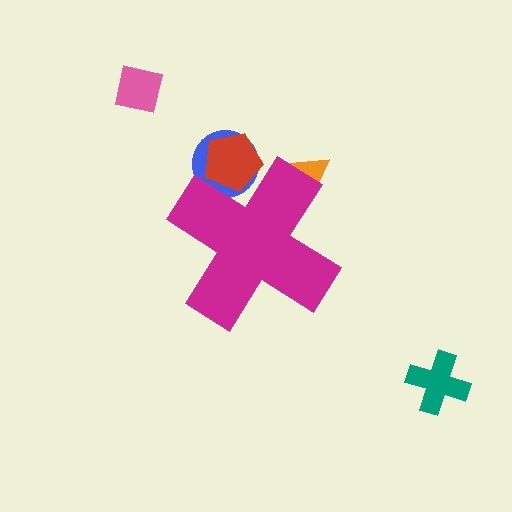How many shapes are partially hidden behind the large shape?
3 shapes are partially hidden.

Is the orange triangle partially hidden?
Yes, the orange triangle is partially hidden behind the magenta cross.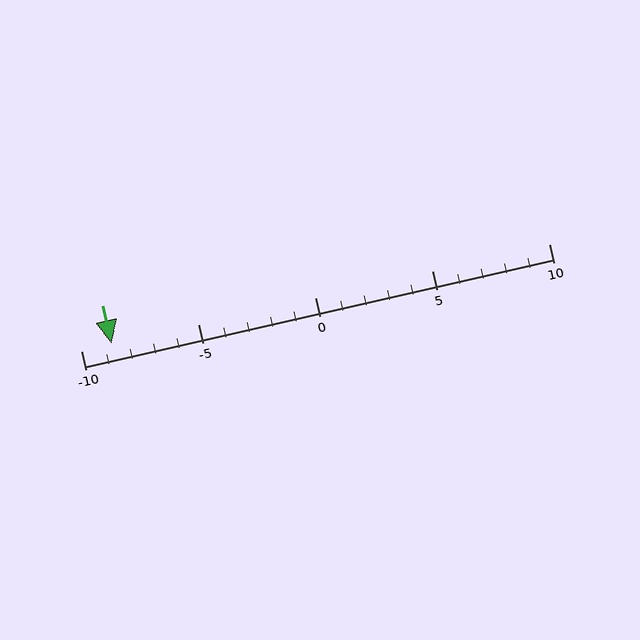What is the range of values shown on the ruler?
The ruler shows values from -10 to 10.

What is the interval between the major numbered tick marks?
The major tick marks are spaced 5 units apart.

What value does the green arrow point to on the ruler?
The green arrow points to approximately -9.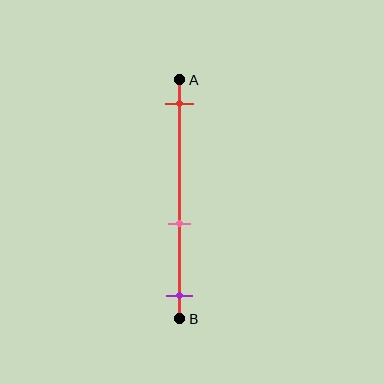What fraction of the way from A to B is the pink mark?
The pink mark is approximately 60% (0.6) of the way from A to B.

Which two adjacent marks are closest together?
The pink and purple marks are the closest adjacent pair.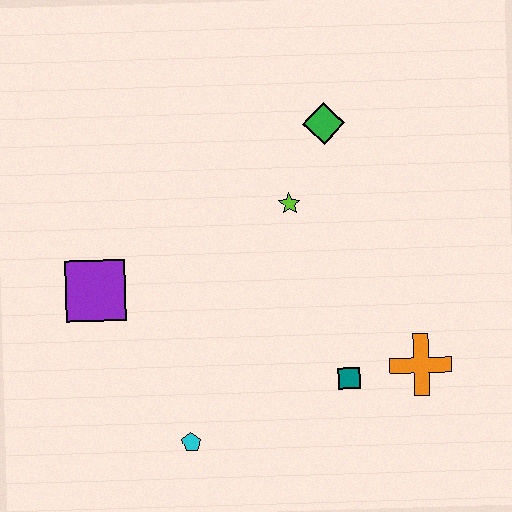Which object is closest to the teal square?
The orange cross is closest to the teal square.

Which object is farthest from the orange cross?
The purple square is farthest from the orange cross.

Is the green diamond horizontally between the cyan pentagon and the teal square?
Yes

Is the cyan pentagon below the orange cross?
Yes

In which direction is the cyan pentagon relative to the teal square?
The cyan pentagon is to the left of the teal square.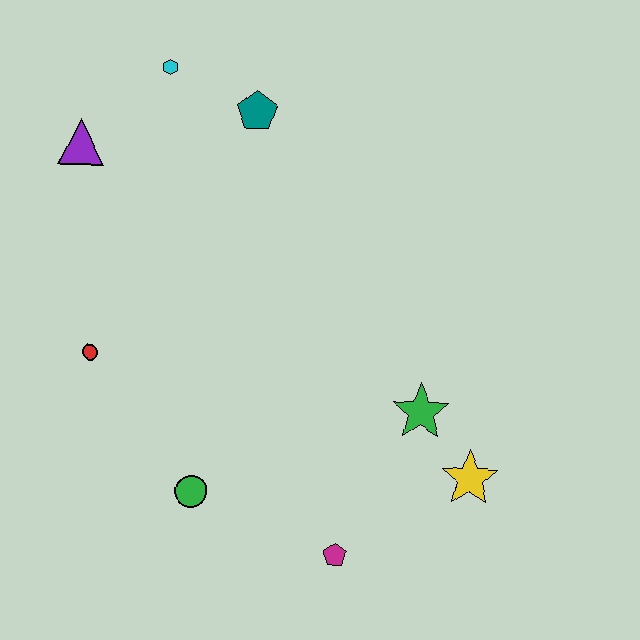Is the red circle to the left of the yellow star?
Yes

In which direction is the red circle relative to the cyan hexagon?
The red circle is below the cyan hexagon.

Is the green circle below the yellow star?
Yes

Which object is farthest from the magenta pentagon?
The cyan hexagon is farthest from the magenta pentagon.